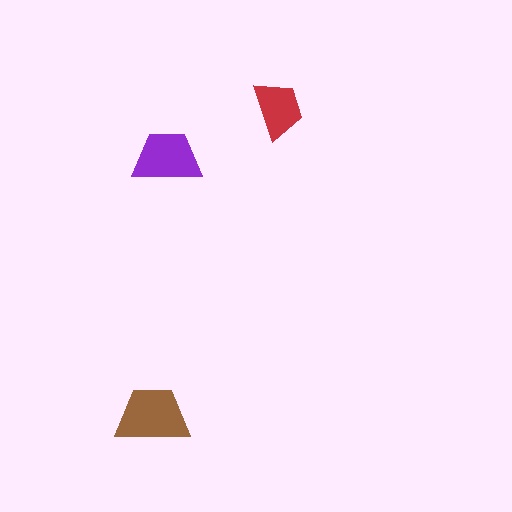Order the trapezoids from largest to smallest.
the brown one, the purple one, the red one.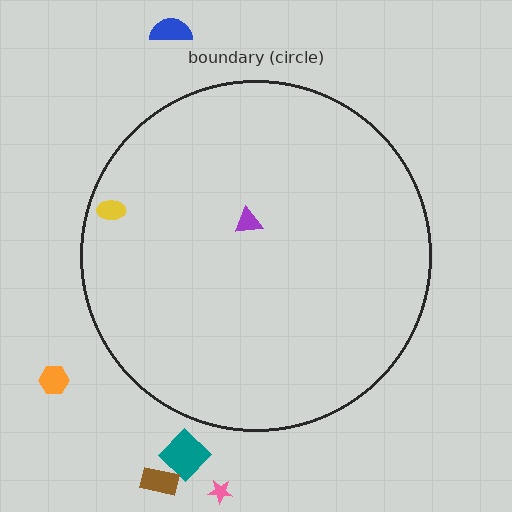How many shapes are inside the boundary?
2 inside, 5 outside.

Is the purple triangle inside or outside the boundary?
Inside.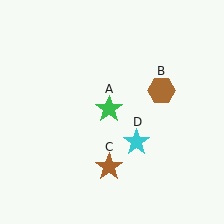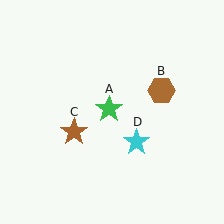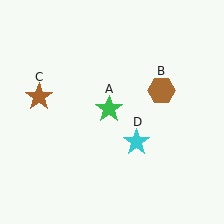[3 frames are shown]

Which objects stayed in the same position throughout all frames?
Green star (object A) and brown hexagon (object B) and cyan star (object D) remained stationary.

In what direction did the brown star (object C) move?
The brown star (object C) moved up and to the left.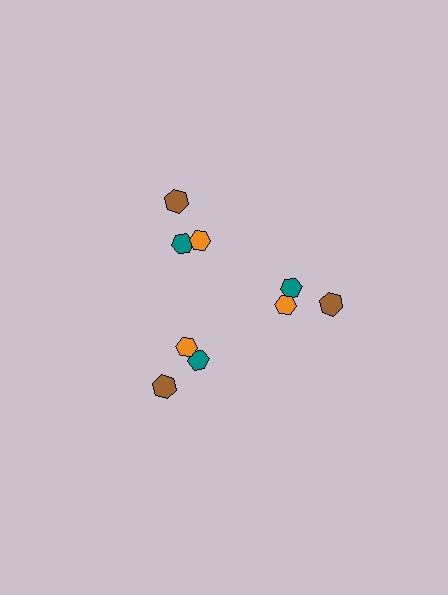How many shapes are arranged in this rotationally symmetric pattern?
There are 9 shapes, arranged in 3 groups of 3.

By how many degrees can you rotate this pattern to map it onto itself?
The pattern maps onto itself every 120 degrees of rotation.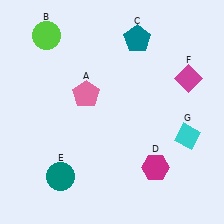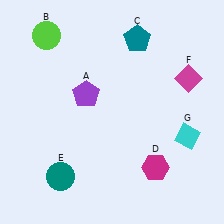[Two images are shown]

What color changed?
The pentagon (A) changed from pink in Image 1 to purple in Image 2.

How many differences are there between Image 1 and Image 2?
There is 1 difference between the two images.